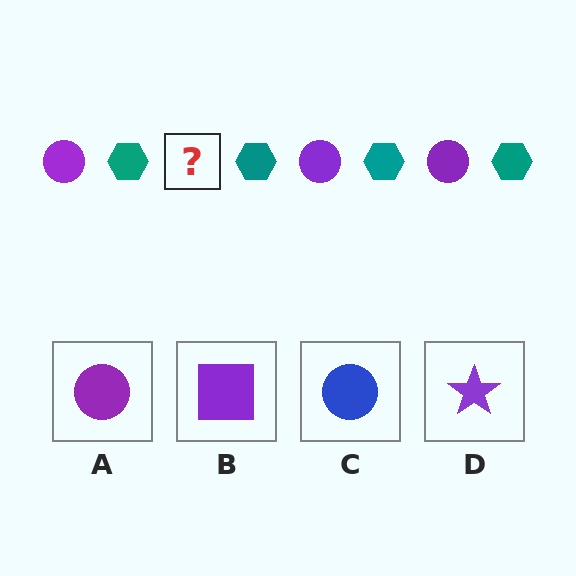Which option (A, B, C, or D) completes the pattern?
A.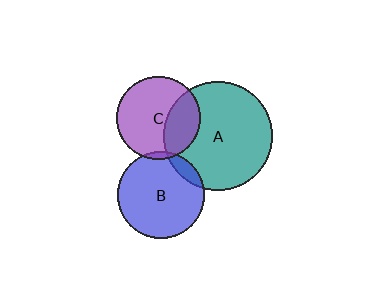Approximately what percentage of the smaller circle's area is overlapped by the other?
Approximately 10%.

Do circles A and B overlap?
Yes.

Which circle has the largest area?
Circle A (teal).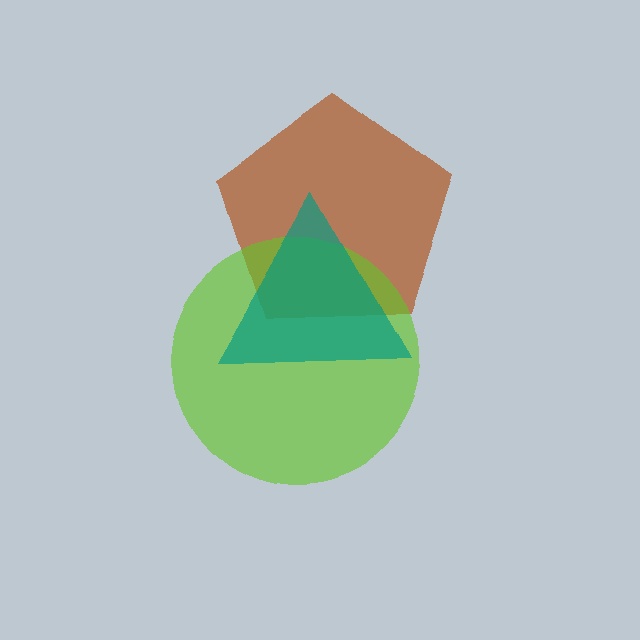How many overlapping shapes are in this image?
There are 3 overlapping shapes in the image.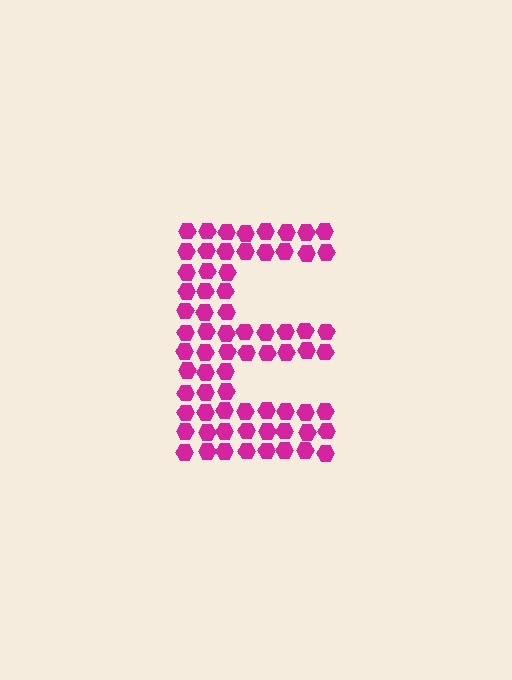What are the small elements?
The small elements are hexagons.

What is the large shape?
The large shape is the letter E.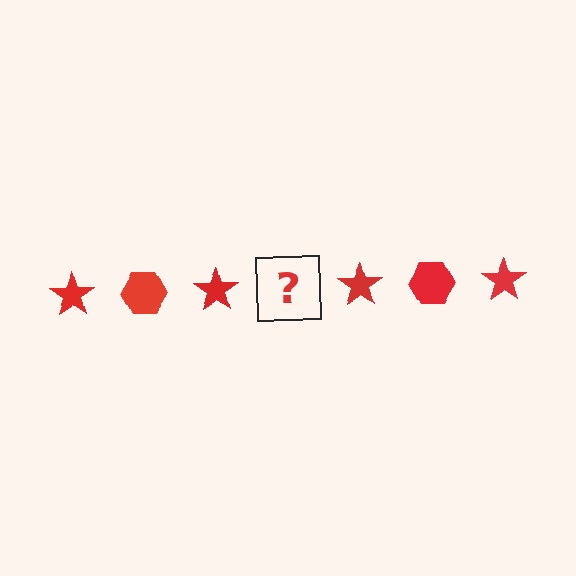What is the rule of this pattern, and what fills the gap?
The rule is that the pattern cycles through star, hexagon shapes in red. The gap should be filled with a red hexagon.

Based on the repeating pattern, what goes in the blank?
The blank should be a red hexagon.